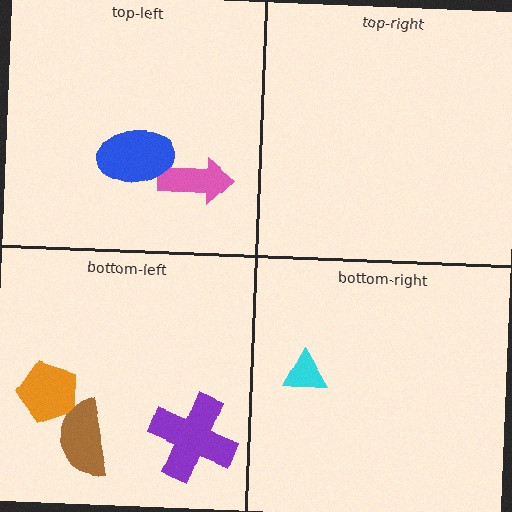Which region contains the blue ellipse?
The top-left region.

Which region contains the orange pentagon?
The bottom-left region.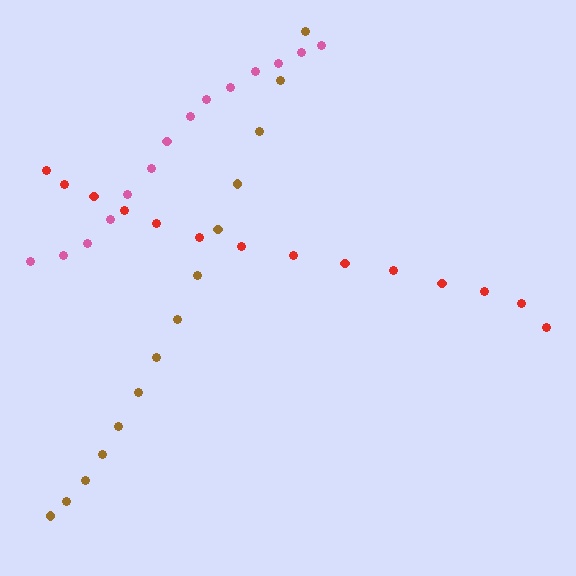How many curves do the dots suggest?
There are 3 distinct paths.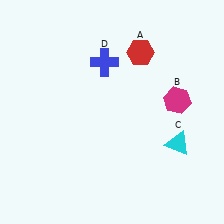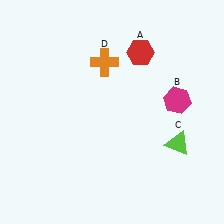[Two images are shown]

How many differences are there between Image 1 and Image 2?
There are 2 differences between the two images.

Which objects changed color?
C changed from cyan to lime. D changed from blue to orange.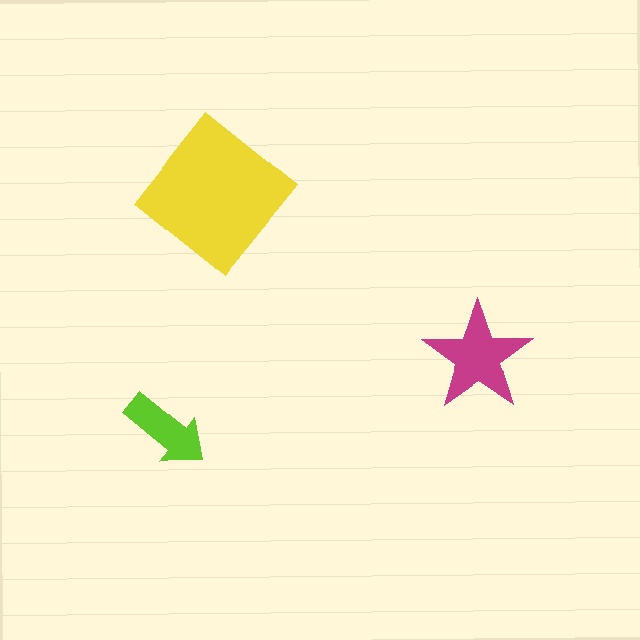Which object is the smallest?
The lime arrow.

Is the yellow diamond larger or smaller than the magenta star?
Larger.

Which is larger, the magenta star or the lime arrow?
The magenta star.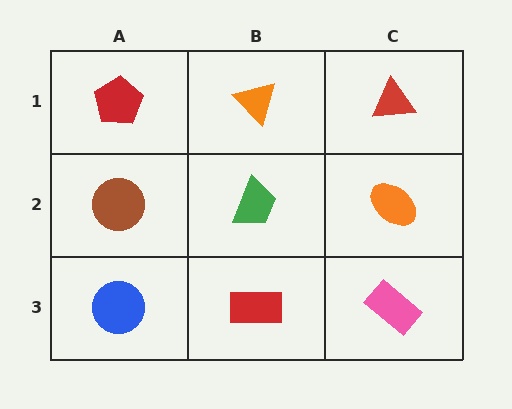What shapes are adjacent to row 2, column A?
A red pentagon (row 1, column A), a blue circle (row 3, column A), a green trapezoid (row 2, column B).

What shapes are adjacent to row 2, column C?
A red triangle (row 1, column C), a pink rectangle (row 3, column C), a green trapezoid (row 2, column B).